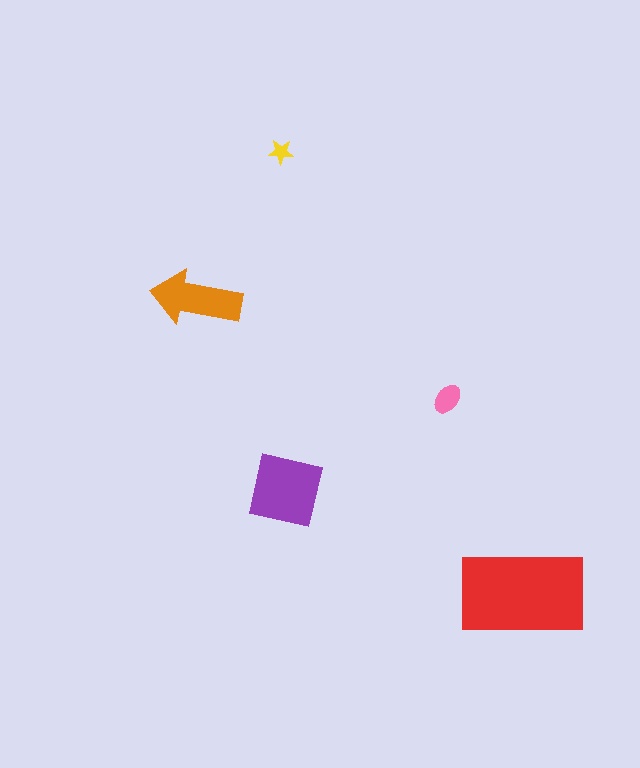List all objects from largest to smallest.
The red rectangle, the purple square, the orange arrow, the pink ellipse, the yellow star.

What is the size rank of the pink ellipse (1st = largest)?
4th.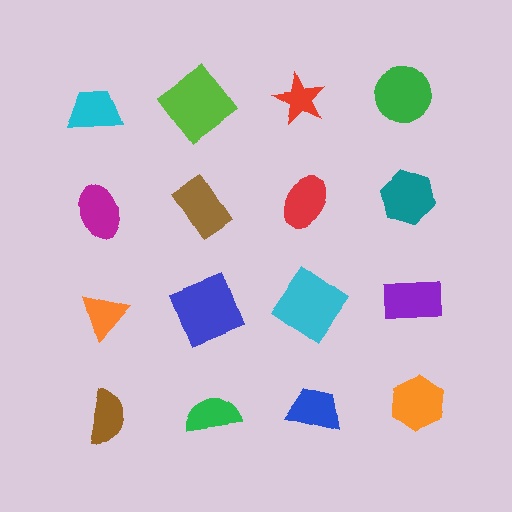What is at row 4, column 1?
A brown semicircle.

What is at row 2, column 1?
A magenta ellipse.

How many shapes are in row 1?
4 shapes.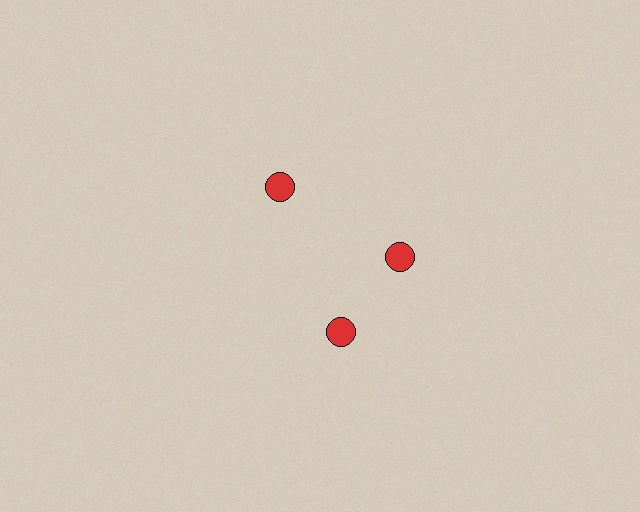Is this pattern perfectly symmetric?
No. The 3 red circles are arranged in a ring, but one element near the 7 o'clock position is rotated out of alignment along the ring, breaking the 3-fold rotational symmetry.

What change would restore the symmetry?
The symmetry would be restored by rotating it back into even spacing with its neighbors so that all 3 circles sit at equal angles and equal distance from the center.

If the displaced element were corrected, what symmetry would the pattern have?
It would have 3-fold rotational symmetry — the pattern would map onto itself every 120 degrees.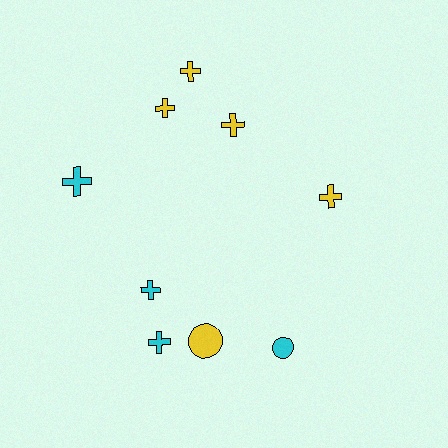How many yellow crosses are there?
There are 4 yellow crosses.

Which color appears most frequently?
Yellow, with 5 objects.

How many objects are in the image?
There are 9 objects.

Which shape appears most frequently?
Cross, with 7 objects.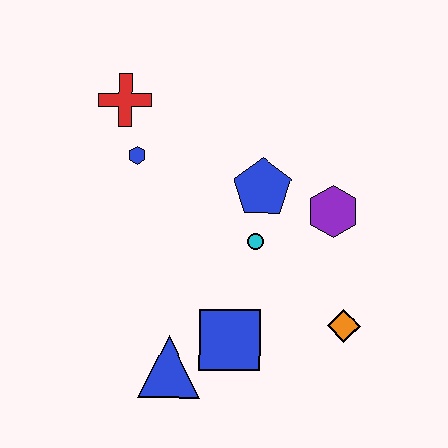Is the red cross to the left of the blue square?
Yes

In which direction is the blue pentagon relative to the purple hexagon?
The blue pentagon is to the left of the purple hexagon.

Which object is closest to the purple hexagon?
The blue pentagon is closest to the purple hexagon.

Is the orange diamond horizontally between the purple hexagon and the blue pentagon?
No